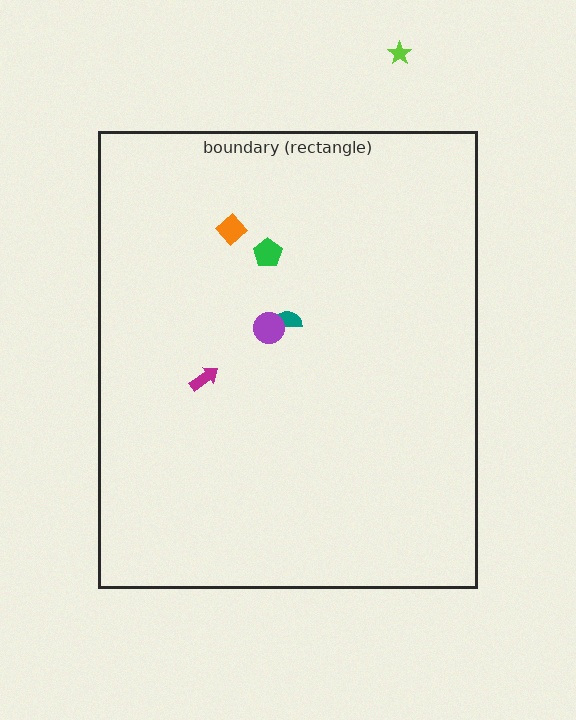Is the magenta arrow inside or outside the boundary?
Inside.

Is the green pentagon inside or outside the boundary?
Inside.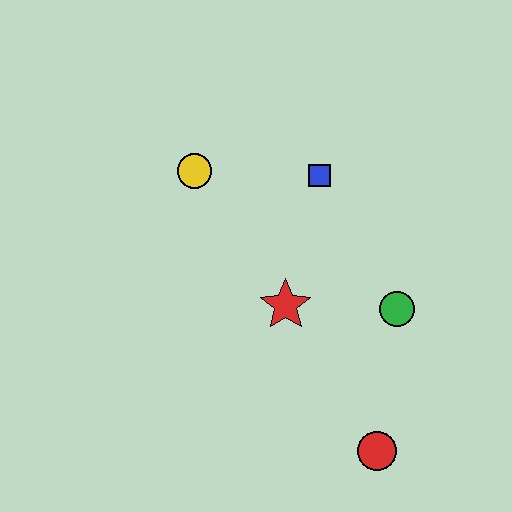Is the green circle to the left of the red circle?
No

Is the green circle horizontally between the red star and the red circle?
No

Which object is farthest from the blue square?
The red circle is farthest from the blue square.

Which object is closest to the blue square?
The yellow circle is closest to the blue square.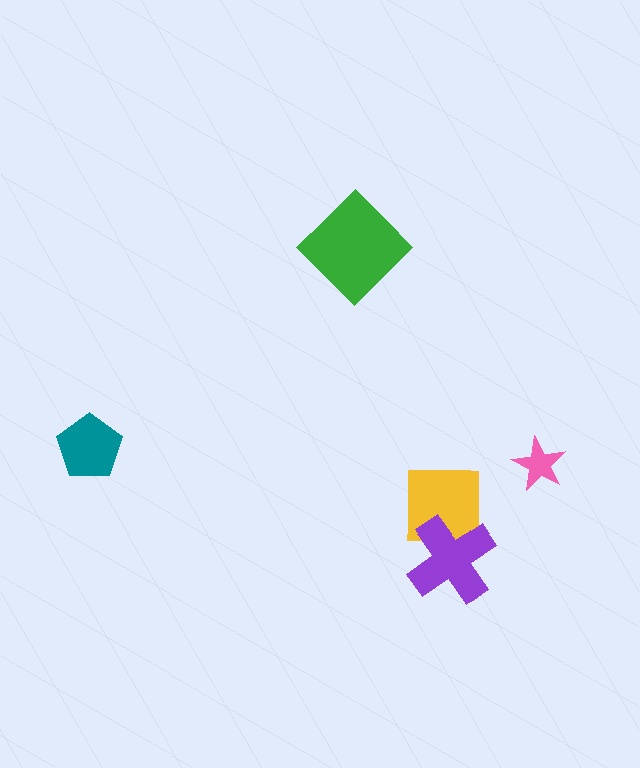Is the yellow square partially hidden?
Yes, it is partially covered by another shape.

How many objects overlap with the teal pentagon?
0 objects overlap with the teal pentagon.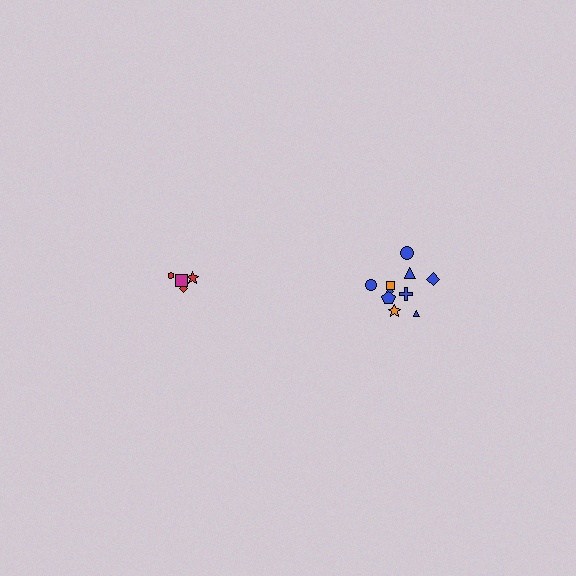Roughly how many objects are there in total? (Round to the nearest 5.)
Roughly 15 objects in total.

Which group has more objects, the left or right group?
The right group.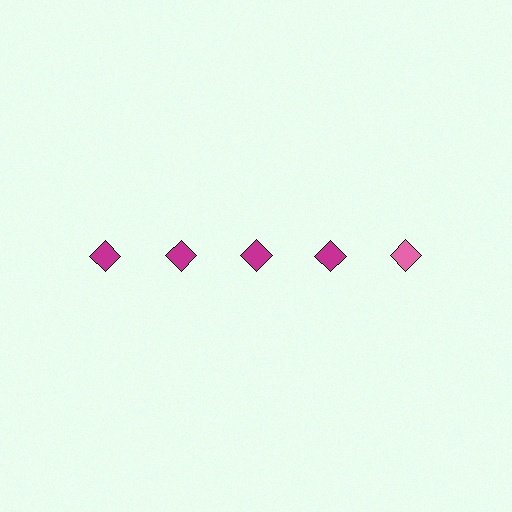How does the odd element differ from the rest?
It has a different color: pink instead of magenta.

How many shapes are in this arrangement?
There are 5 shapes arranged in a grid pattern.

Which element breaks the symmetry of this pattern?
The pink diamond in the top row, rightmost column breaks the symmetry. All other shapes are magenta diamonds.